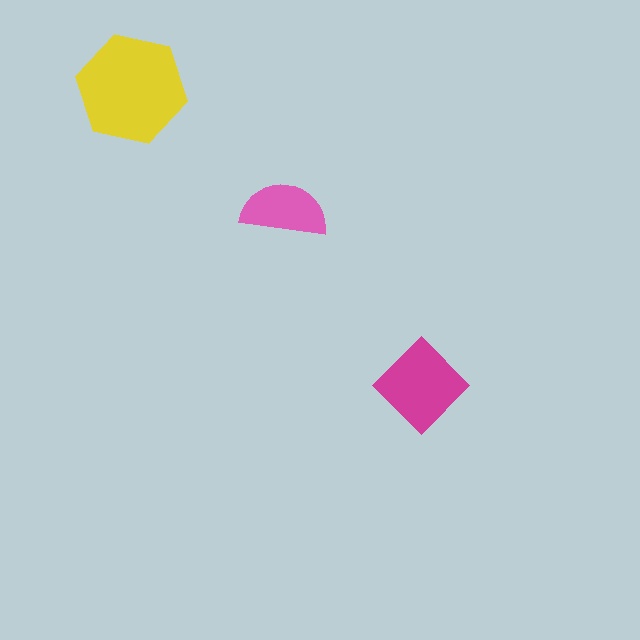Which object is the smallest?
The pink semicircle.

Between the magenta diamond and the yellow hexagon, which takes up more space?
The yellow hexagon.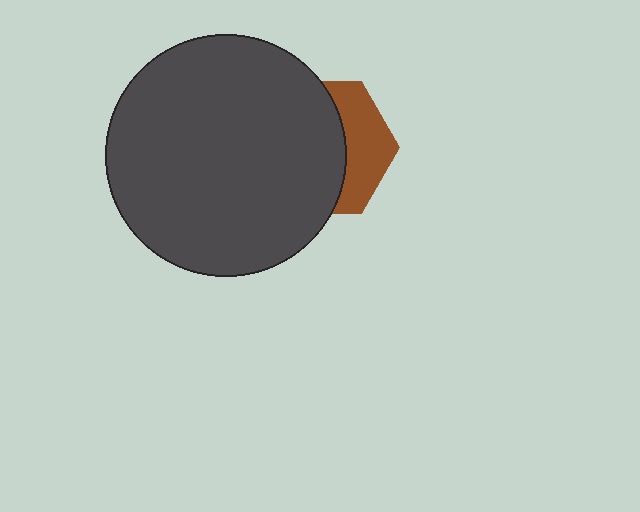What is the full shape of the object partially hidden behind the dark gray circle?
The partially hidden object is a brown hexagon.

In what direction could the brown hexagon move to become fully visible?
The brown hexagon could move right. That would shift it out from behind the dark gray circle entirely.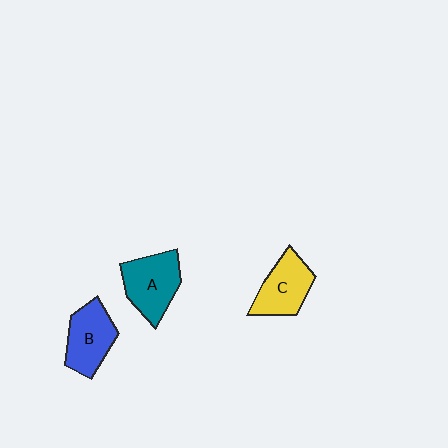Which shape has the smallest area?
Shape C (yellow).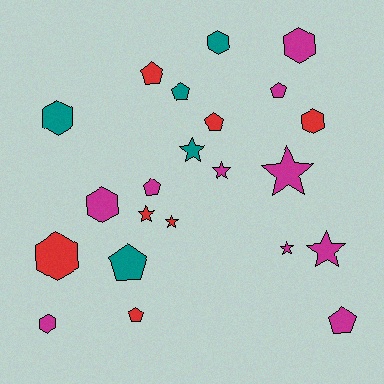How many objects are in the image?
There are 22 objects.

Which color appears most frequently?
Magenta, with 10 objects.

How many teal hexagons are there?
There are 2 teal hexagons.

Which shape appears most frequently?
Pentagon, with 8 objects.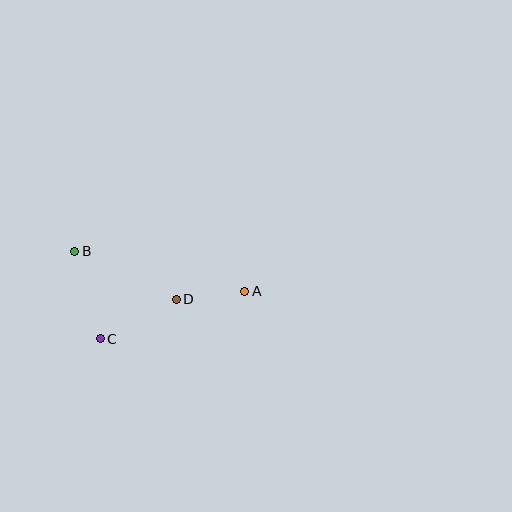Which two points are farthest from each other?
Points A and B are farthest from each other.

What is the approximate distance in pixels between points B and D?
The distance between B and D is approximately 112 pixels.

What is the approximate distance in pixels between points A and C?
The distance between A and C is approximately 152 pixels.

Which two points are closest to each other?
Points A and D are closest to each other.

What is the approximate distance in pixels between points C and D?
The distance between C and D is approximately 85 pixels.